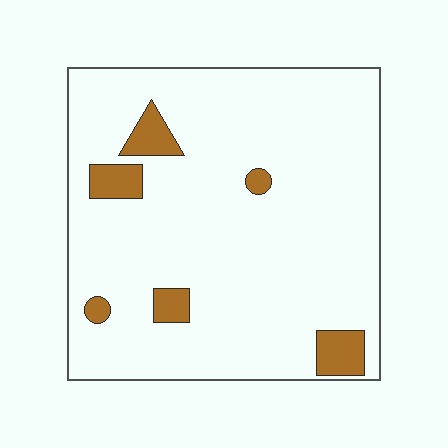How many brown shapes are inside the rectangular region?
6.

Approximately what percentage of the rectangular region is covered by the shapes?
Approximately 10%.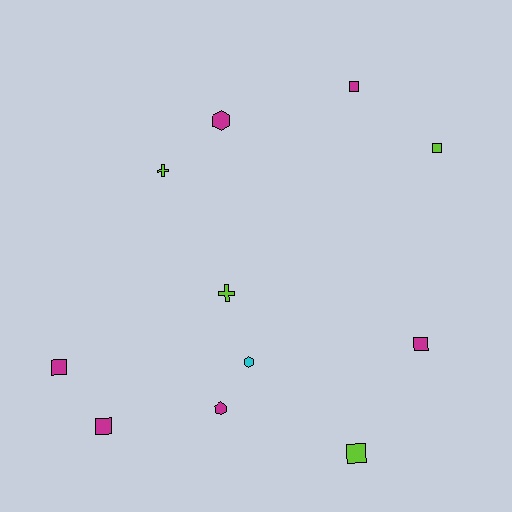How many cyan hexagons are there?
There is 1 cyan hexagon.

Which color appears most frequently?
Magenta, with 6 objects.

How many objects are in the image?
There are 11 objects.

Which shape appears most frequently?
Square, with 6 objects.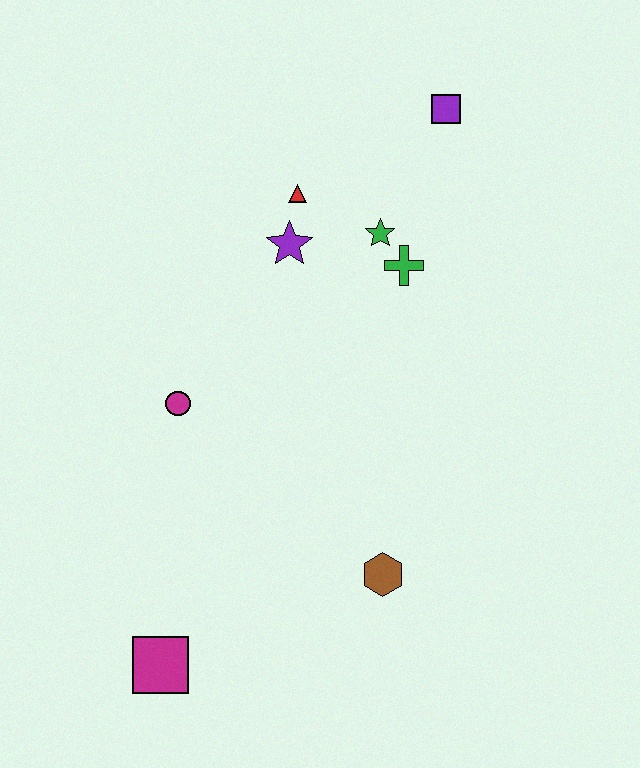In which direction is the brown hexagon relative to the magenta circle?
The brown hexagon is to the right of the magenta circle.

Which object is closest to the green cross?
The green star is closest to the green cross.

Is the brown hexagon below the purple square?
Yes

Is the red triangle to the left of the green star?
Yes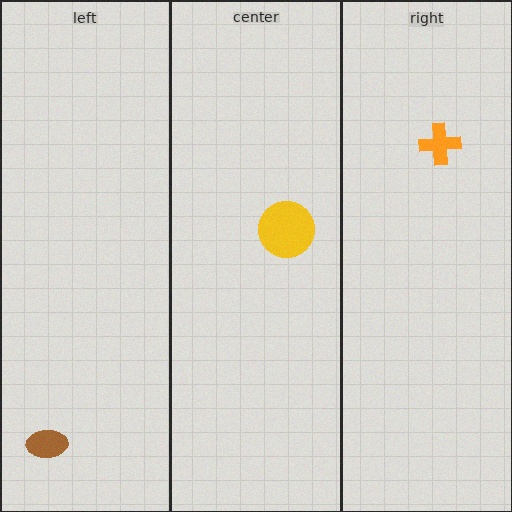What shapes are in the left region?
The brown ellipse.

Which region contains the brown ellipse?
The left region.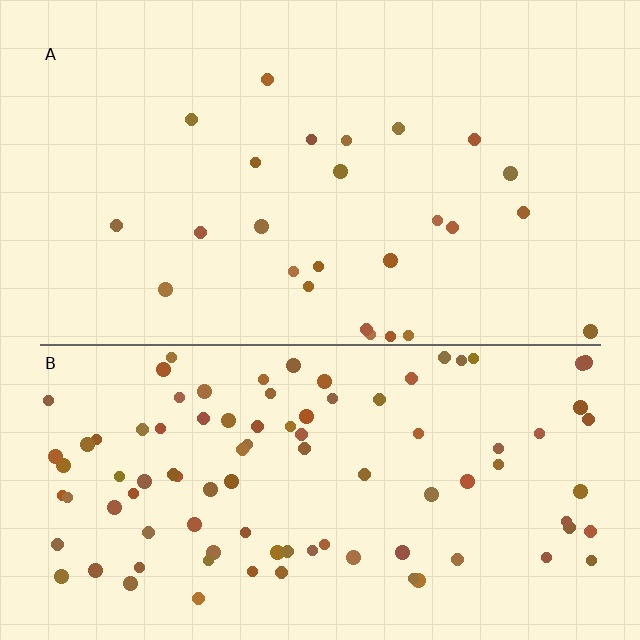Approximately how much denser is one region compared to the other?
Approximately 3.8× — region B over region A.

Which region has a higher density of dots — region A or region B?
B (the bottom).